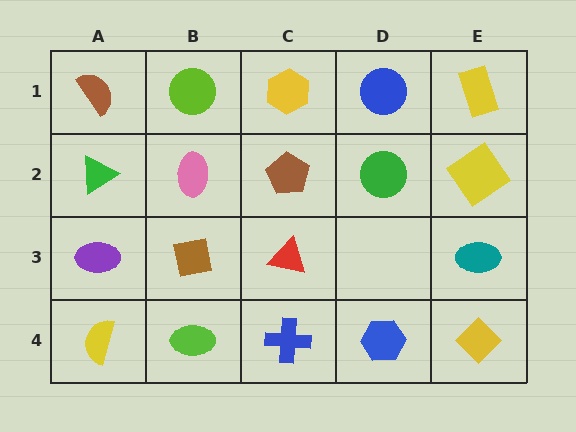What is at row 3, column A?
A purple ellipse.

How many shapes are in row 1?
5 shapes.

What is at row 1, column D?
A blue circle.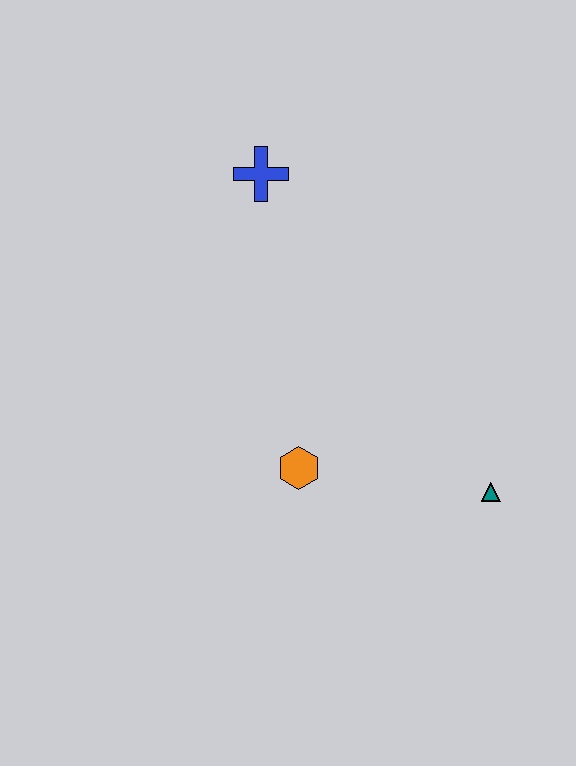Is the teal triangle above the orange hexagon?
No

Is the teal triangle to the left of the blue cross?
No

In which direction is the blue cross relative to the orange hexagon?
The blue cross is above the orange hexagon.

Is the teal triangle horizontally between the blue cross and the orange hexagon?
No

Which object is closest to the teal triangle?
The orange hexagon is closest to the teal triangle.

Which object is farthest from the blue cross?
The teal triangle is farthest from the blue cross.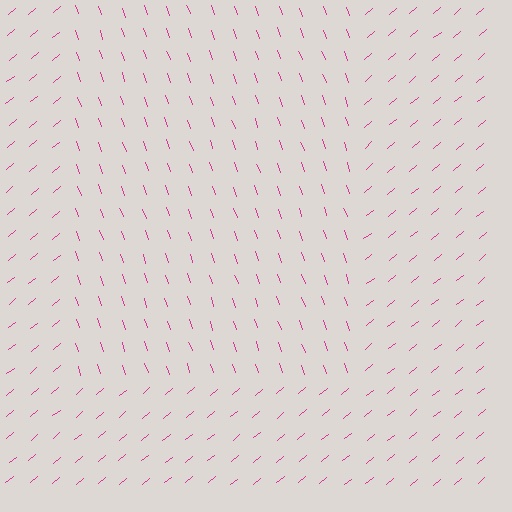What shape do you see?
I see a rectangle.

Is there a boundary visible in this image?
Yes, there is a texture boundary formed by a change in line orientation.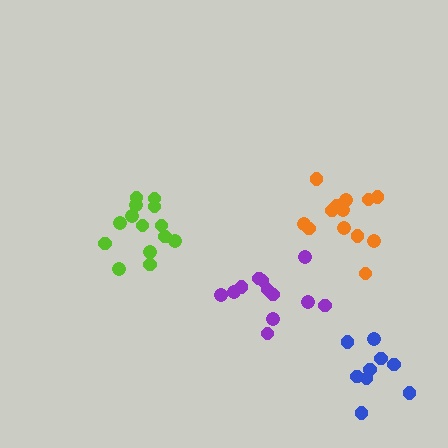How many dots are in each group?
Group 1: 13 dots, Group 2: 9 dots, Group 3: 14 dots, Group 4: 12 dots (48 total).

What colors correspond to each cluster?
The clusters are colored: orange, blue, lime, purple.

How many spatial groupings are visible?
There are 4 spatial groupings.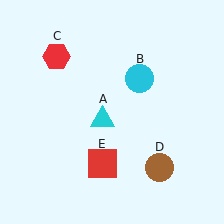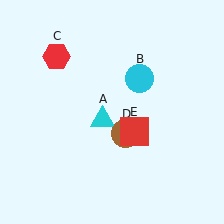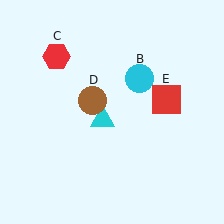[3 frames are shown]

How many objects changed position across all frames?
2 objects changed position: brown circle (object D), red square (object E).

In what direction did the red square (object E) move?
The red square (object E) moved up and to the right.